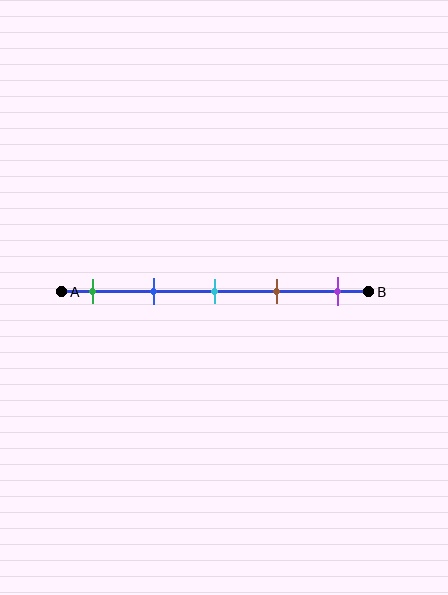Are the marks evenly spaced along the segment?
Yes, the marks are approximately evenly spaced.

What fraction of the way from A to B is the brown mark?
The brown mark is approximately 70% (0.7) of the way from A to B.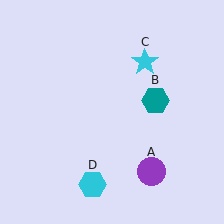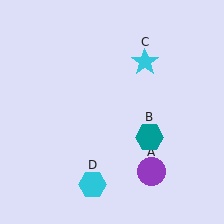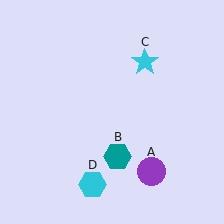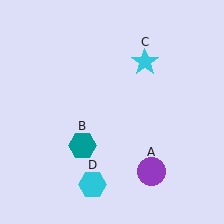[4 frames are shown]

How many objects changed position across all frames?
1 object changed position: teal hexagon (object B).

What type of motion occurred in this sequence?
The teal hexagon (object B) rotated clockwise around the center of the scene.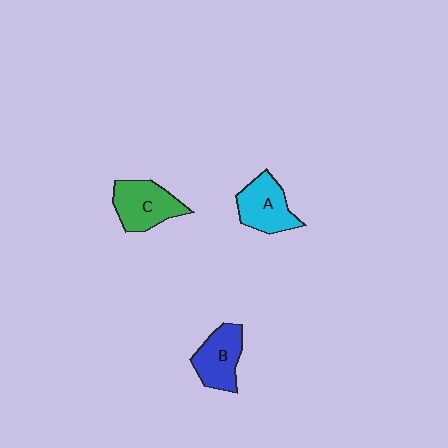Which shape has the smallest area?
Shape B (blue).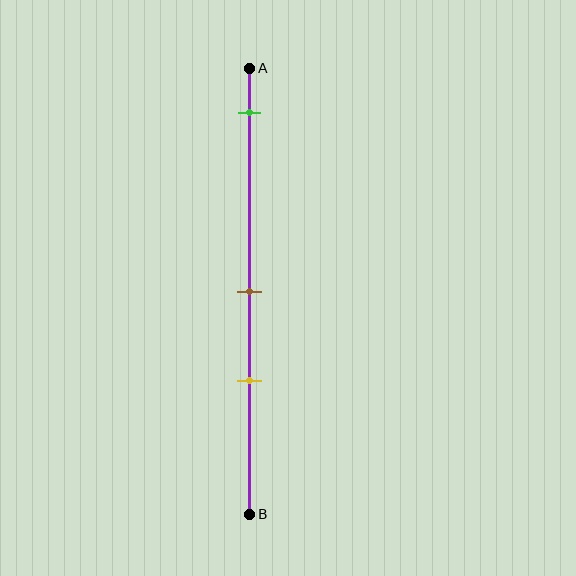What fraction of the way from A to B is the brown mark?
The brown mark is approximately 50% (0.5) of the way from A to B.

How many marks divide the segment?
There are 3 marks dividing the segment.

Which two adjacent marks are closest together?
The brown and yellow marks are the closest adjacent pair.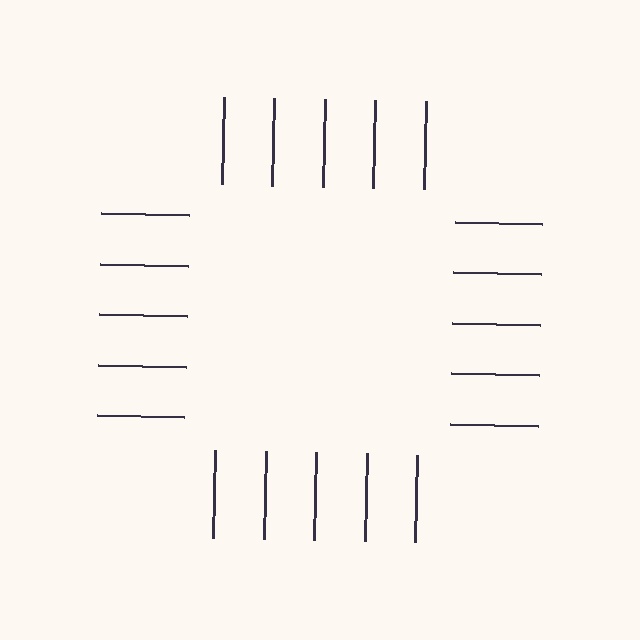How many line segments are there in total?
20 — 5 along each of the 4 edges.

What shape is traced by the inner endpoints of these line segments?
An illusory square — the line segments terminate on its edges but no continuous stroke is drawn.